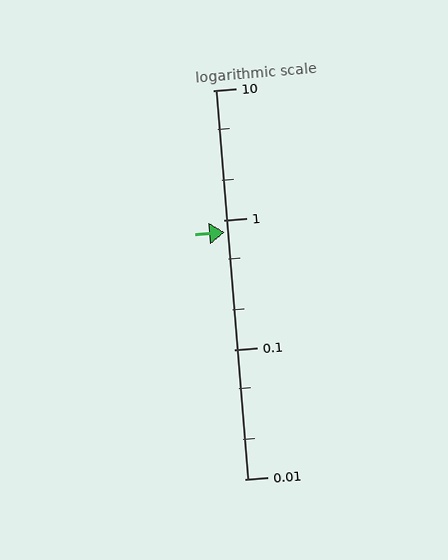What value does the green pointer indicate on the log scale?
The pointer indicates approximately 0.8.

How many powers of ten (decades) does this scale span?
The scale spans 3 decades, from 0.01 to 10.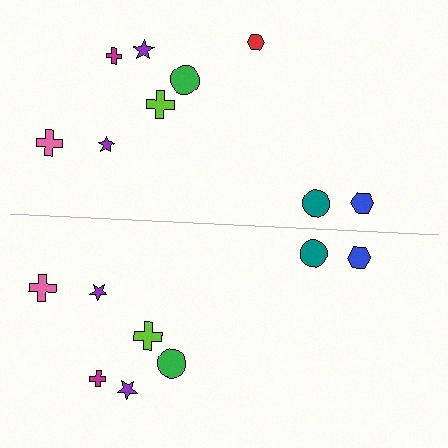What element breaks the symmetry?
A red hexagon is missing from the bottom side.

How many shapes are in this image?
There are 17 shapes in this image.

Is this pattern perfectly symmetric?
No, the pattern is not perfectly symmetric. A red hexagon is missing from the bottom side.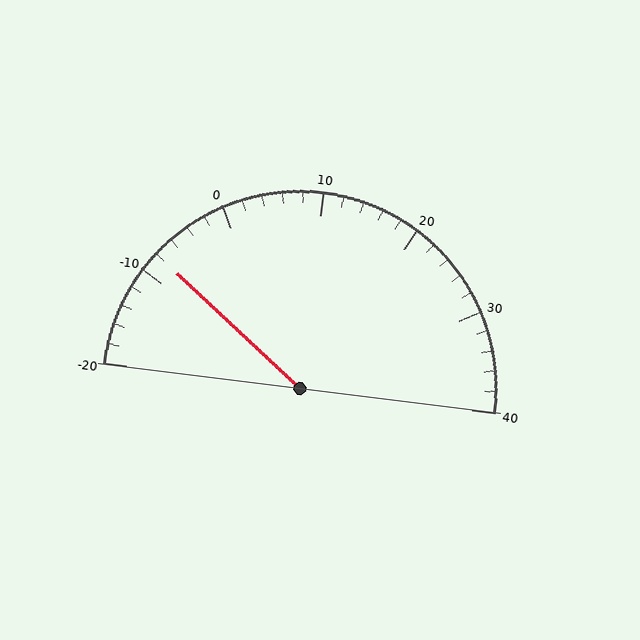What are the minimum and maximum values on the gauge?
The gauge ranges from -20 to 40.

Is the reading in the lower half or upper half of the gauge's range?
The reading is in the lower half of the range (-20 to 40).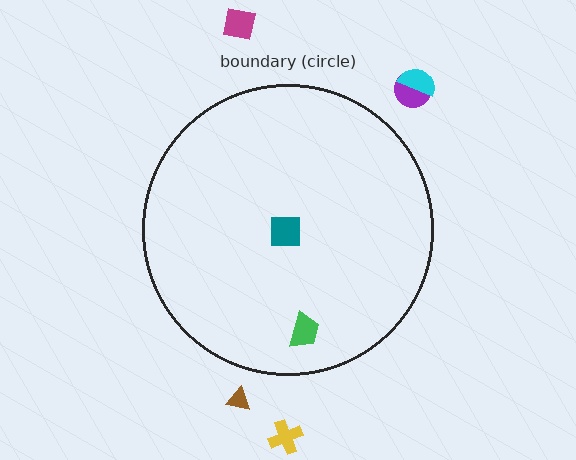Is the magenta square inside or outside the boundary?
Outside.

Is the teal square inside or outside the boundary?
Inside.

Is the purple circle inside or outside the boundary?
Outside.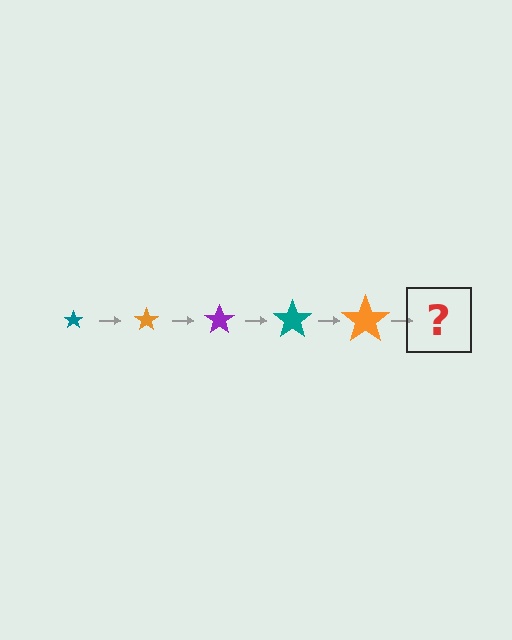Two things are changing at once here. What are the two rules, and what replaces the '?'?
The two rules are that the star grows larger each step and the color cycles through teal, orange, and purple. The '?' should be a purple star, larger than the previous one.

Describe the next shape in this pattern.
It should be a purple star, larger than the previous one.